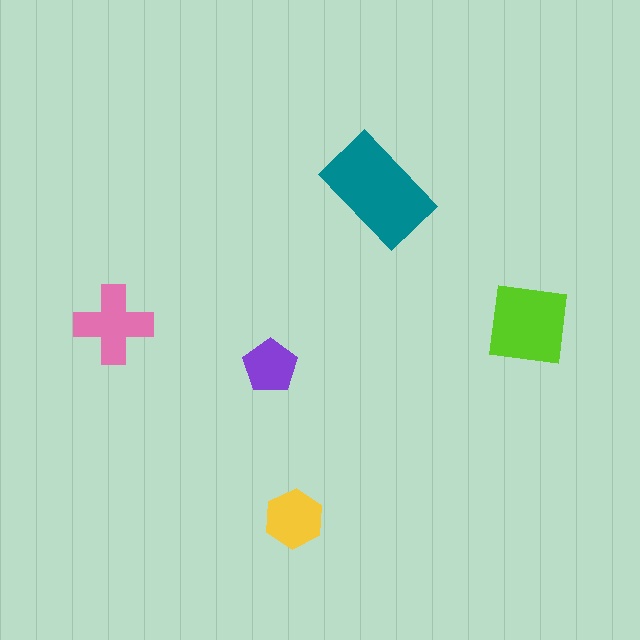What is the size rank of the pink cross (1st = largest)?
3rd.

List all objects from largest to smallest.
The teal rectangle, the lime square, the pink cross, the yellow hexagon, the purple pentagon.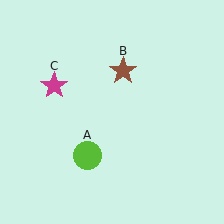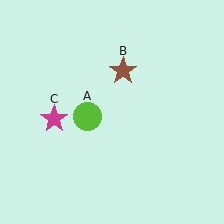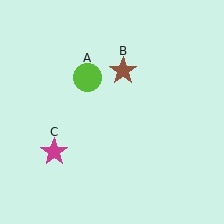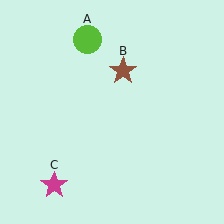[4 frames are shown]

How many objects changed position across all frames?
2 objects changed position: lime circle (object A), magenta star (object C).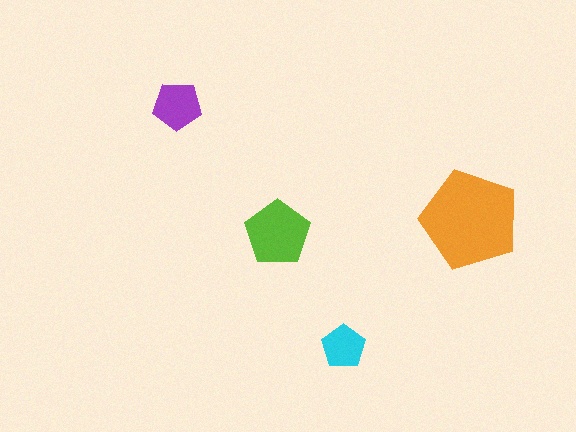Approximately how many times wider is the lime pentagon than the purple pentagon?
About 1.5 times wider.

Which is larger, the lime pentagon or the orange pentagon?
The orange one.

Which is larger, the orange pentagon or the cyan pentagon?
The orange one.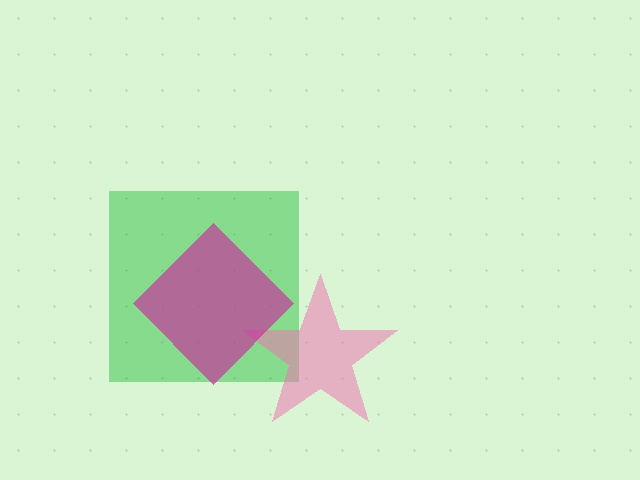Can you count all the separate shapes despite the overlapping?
Yes, there are 3 separate shapes.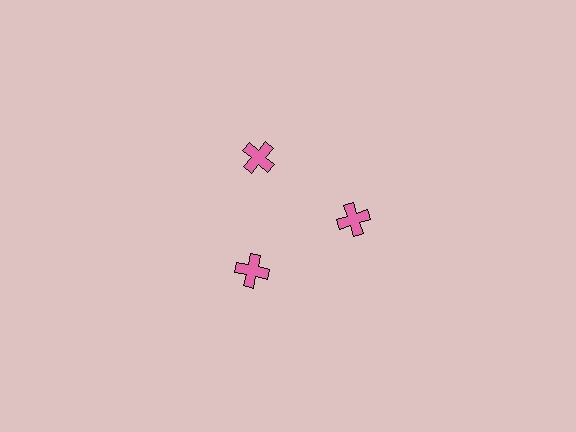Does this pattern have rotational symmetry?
Yes, this pattern has 3-fold rotational symmetry. It looks the same after rotating 120 degrees around the center.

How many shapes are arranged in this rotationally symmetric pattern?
There are 3 shapes, arranged in 3 groups of 1.